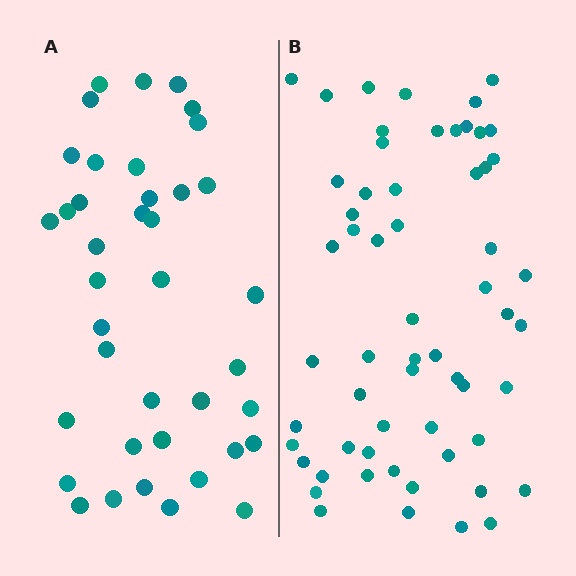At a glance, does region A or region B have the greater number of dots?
Region B (the right region) has more dots.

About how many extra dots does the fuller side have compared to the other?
Region B has approximately 20 more dots than region A.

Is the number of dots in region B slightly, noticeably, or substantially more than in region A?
Region B has substantially more. The ratio is roughly 1.5 to 1.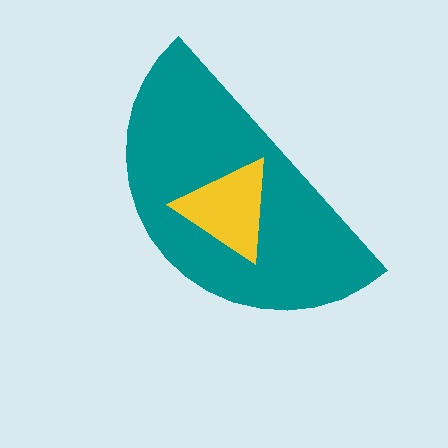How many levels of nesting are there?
2.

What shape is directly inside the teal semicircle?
The yellow triangle.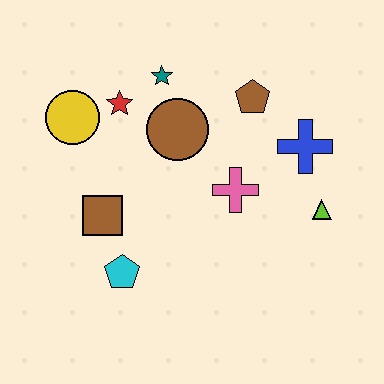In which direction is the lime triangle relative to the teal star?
The lime triangle is to the right of the teal star.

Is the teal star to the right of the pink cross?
No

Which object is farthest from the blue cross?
The yellow circle is farthest from the blue cross.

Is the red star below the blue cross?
No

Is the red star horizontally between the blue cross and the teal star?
No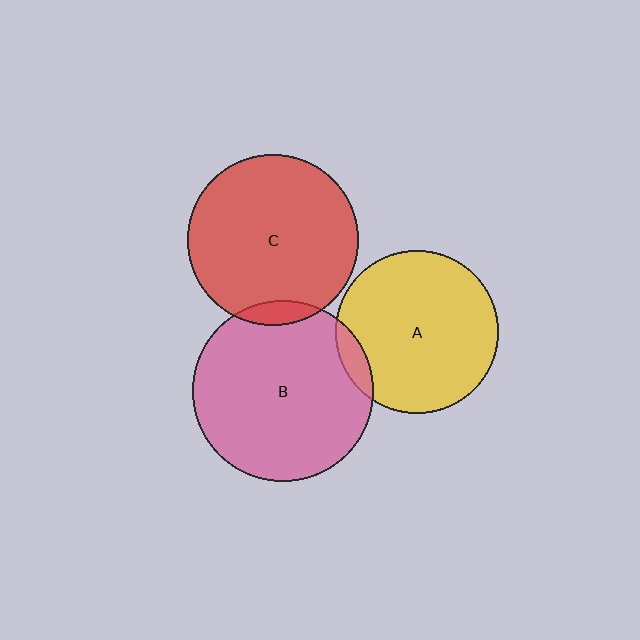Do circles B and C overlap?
Yes.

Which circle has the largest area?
Circle B (pink).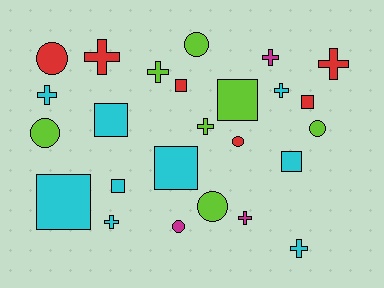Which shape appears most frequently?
Cross, with 10 objects.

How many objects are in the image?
There are 25 objects.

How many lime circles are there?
There are 4 lime circles.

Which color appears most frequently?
Cyan, with 9 objects.